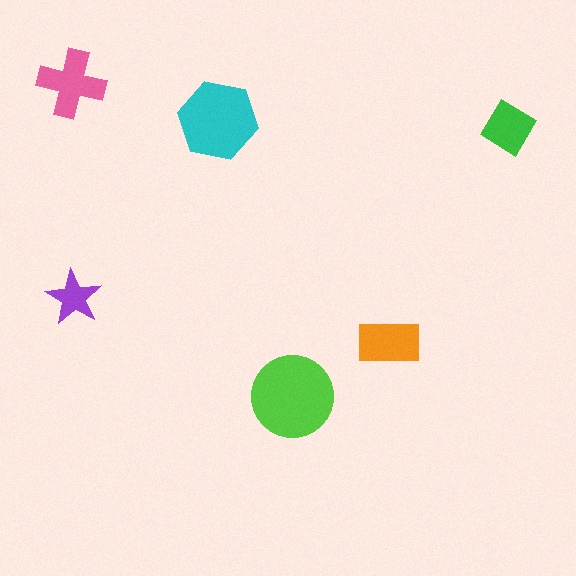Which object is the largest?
The lime circle.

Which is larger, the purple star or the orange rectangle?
The orange rectangle.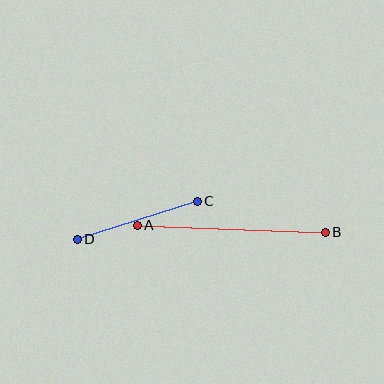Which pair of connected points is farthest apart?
Points A and B are farthest apart.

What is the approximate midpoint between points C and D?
The midpoint is at approximately (137, 220) pixels.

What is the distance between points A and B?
The distance is approximately 188 pixels.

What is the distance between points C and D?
The distance is approximately 126 pixels.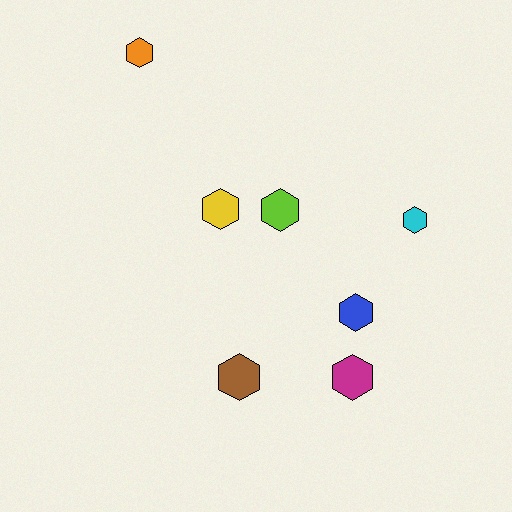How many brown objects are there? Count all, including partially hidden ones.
There is 1 brown object.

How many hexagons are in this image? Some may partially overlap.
There are 7 hexagons.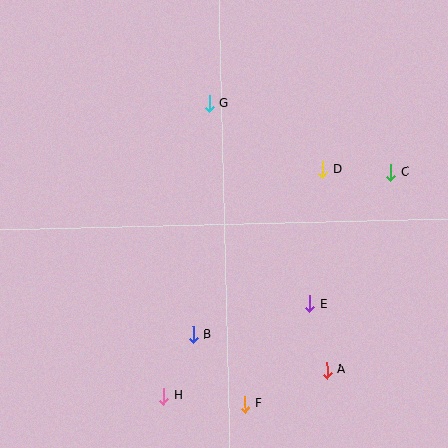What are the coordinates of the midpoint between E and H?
The midpoint between E and H is at (237, 350).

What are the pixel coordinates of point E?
Point E is at (310, 304).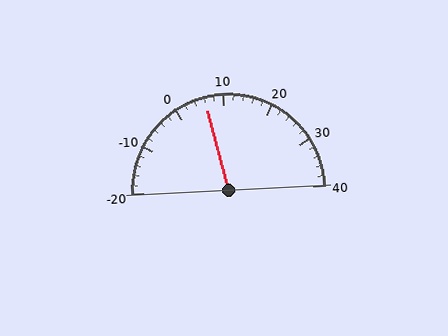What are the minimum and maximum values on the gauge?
The gauge ranges from -20 to 40.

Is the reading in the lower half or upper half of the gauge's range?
The reading is in the lower half of the range (-20 to 40).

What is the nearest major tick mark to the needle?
The nearest major tick mark is 10.